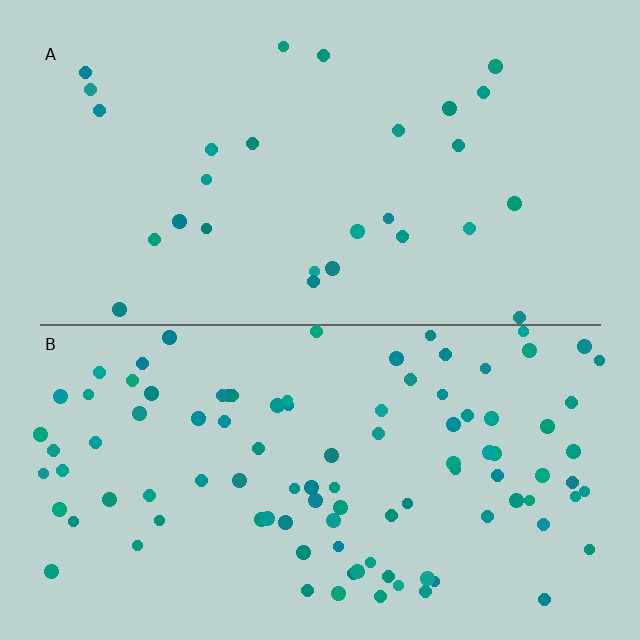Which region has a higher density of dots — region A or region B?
B (the bottom).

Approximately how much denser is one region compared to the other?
Approximately 3.6× — region B over region A.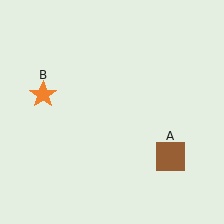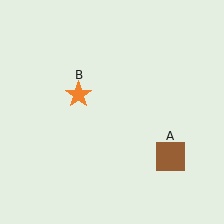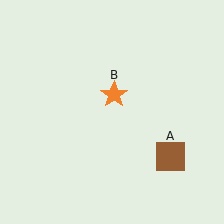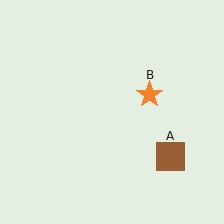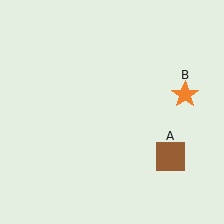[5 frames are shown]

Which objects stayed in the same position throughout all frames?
Brown square (object A) remained stationary.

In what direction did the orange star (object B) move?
The orange star (object B) moved right.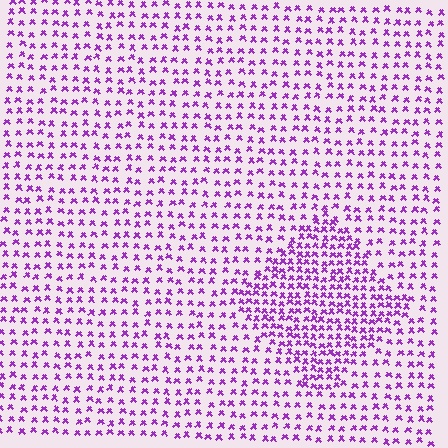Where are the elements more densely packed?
The elements are more densely packed inside the diamond boundary.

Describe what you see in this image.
The image contains small purple elements arranged at two different densities. A diamond-shaped region is visible where the elements are more densely packed than the surrounding area.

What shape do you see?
I see a diamond.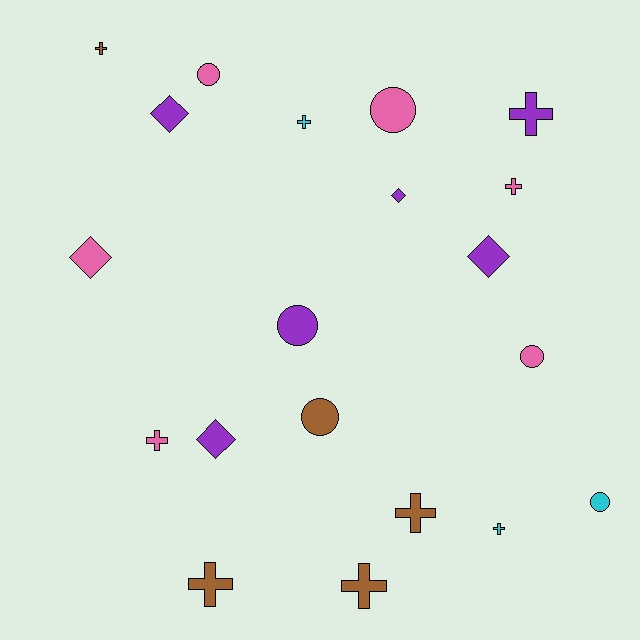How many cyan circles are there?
There is 1 cyan circle.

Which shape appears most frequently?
Cross, with 9 objects.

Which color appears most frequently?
Pink, with 6 objects.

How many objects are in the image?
There are 20 objects.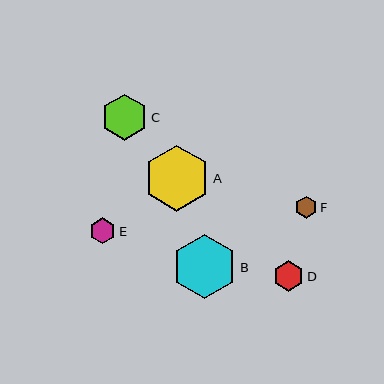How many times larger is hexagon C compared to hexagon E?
Hexagon C is approximately 1.7 times the size of hexagon E.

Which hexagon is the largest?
Hexagon A is the largest with a size of approximately 66 pixels.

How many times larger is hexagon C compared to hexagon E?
Hexagon C is approximately 1.7 times the size of hexagon E.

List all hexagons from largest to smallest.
From largest to smallest: A, B, C, D, E, F.